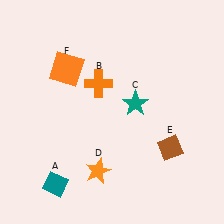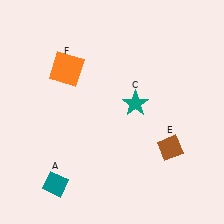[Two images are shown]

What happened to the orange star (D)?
The orange star (D) was removed in Image 2. It was in the bottom-left area of Image 1.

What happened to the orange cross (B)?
The orange cross (B) was removed in Image 2. It was in the top-left area of Image 1.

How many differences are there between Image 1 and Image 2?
There are 2 differences between the two images.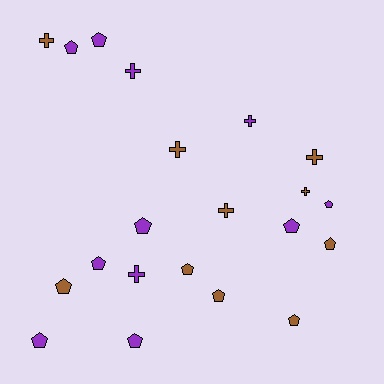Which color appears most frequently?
Purple, with 11 objects.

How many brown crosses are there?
There are 5 brown crosses.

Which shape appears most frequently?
Pentagon, with 13 objects.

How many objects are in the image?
There are 21 objects.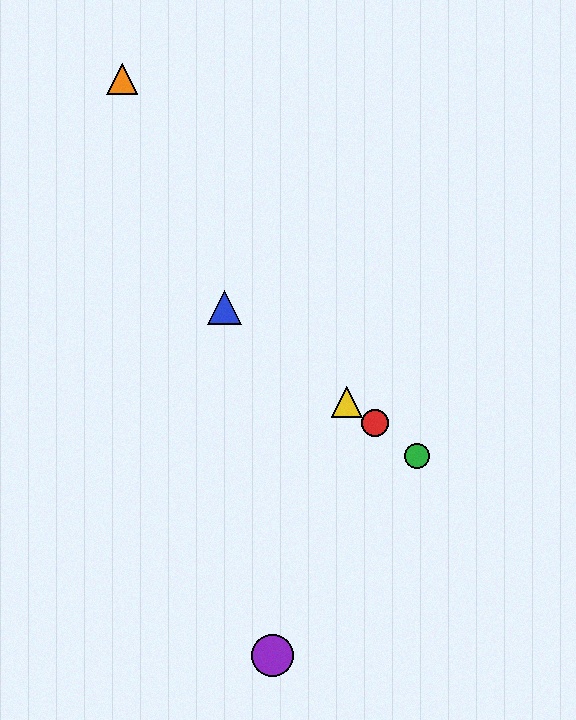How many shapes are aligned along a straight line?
4 shapes (the red circle, the blue triangle, the green circle, the yellow triangle) are aligned along a straight line.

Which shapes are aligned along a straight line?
The red circle, the blue triangle, the green circle, the yellow triangle are aligned along a straight line.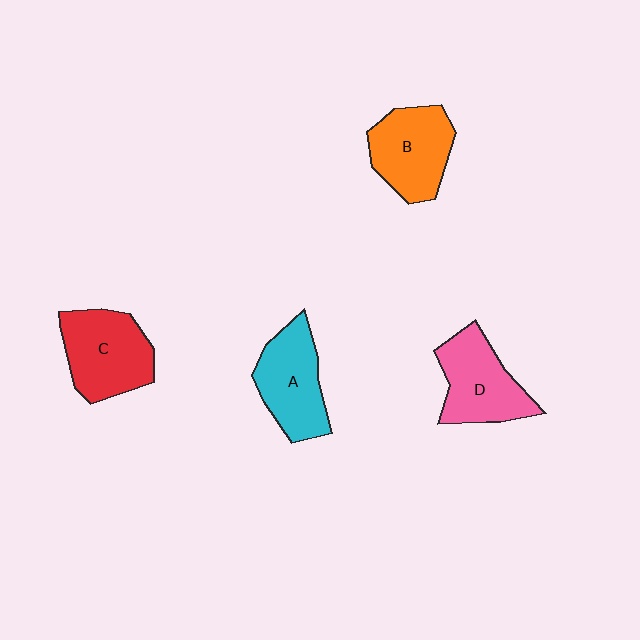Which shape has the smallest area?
Shape A (cyan).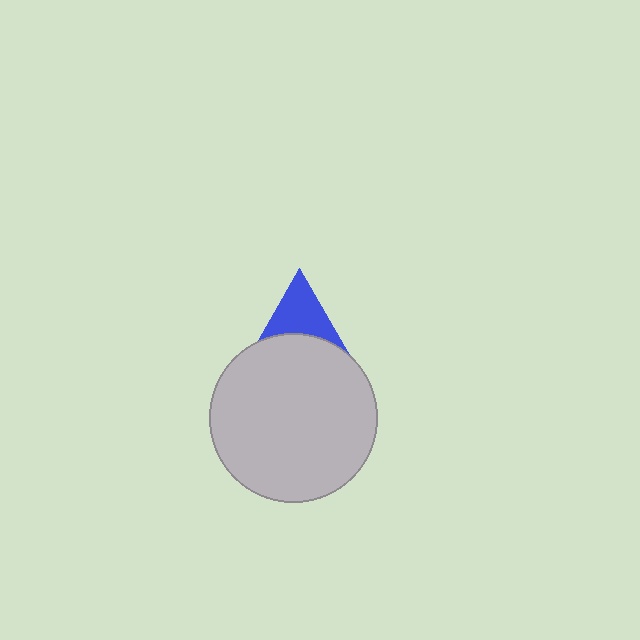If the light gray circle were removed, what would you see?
You would see the complete blue triangle.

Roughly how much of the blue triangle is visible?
A small part of it is visible (roughly 35%).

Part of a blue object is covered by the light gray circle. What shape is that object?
It is a triangle.